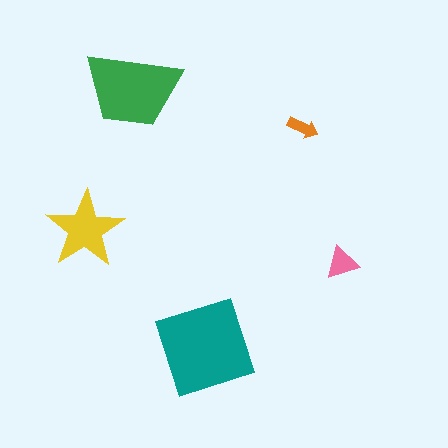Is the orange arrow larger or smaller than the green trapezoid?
Smaller.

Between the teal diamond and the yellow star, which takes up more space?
The teal diamond.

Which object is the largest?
The teal diamond.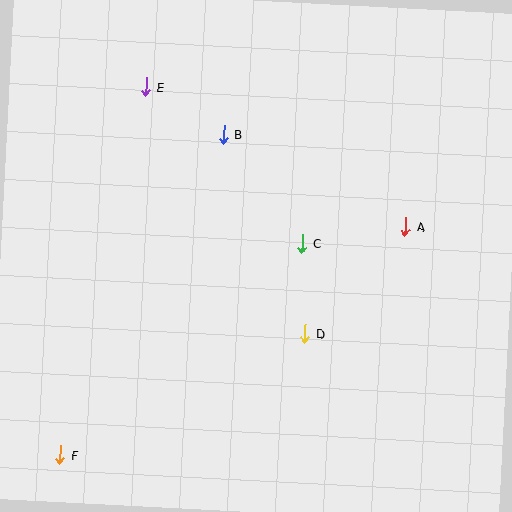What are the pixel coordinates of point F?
Point F is at (60, 455).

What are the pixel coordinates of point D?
Point D is at (305, 333).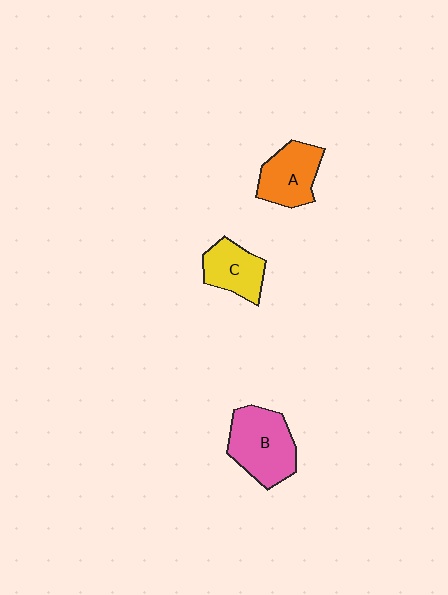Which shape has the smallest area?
Shape C (yellow).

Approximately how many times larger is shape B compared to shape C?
Approximately 1.5 times.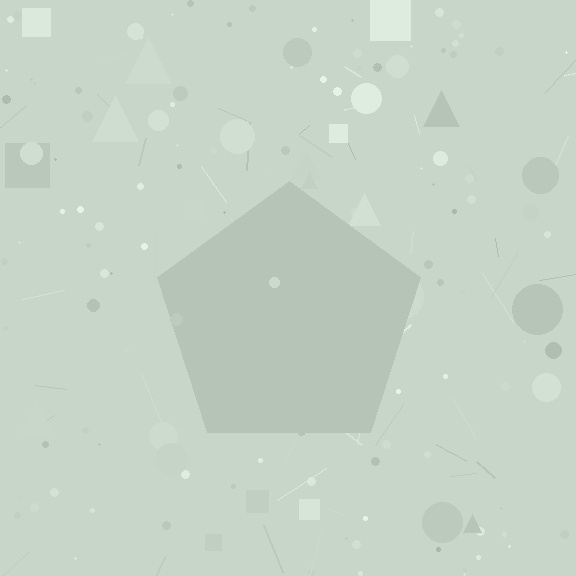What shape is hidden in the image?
A pentagon is hidden in the image.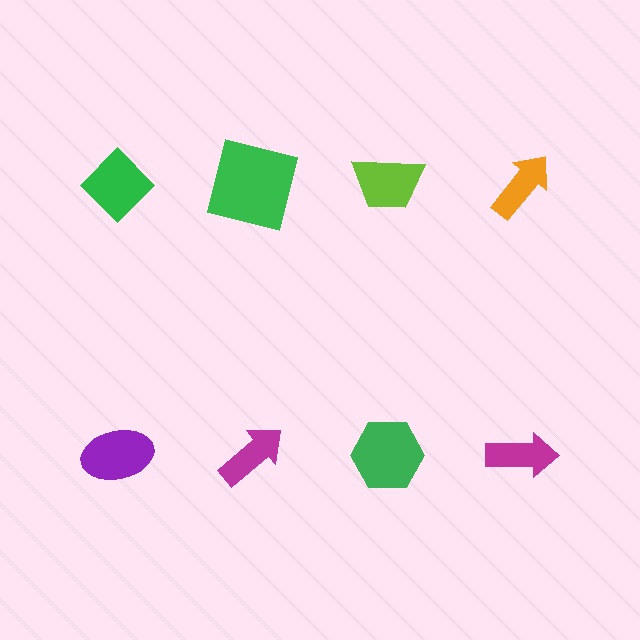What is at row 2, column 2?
A magenta arrow.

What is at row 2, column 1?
A purple ellipse.